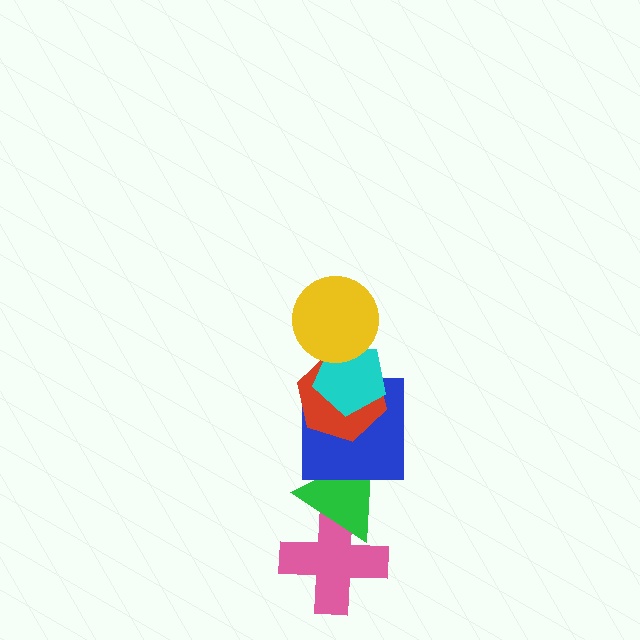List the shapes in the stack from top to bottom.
From top to bottom: the yellow circle, the cyan pentagon, the red hexagon, the blue square, the green triangle, the pink cross.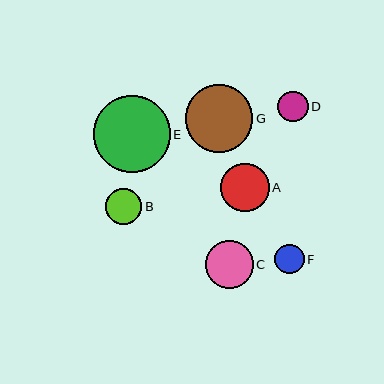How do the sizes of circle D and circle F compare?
Circle D and circle F are approximately the same size.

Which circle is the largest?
Circle E is the largest with a size of approximately 77 pixels.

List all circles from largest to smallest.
From largest to smallest: E, G, A, C, B, D, F.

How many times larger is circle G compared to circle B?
Circle G is approximately 1.9 times the size of circle B.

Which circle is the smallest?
Circle F is the smallest with a size of approximately 29 pixels.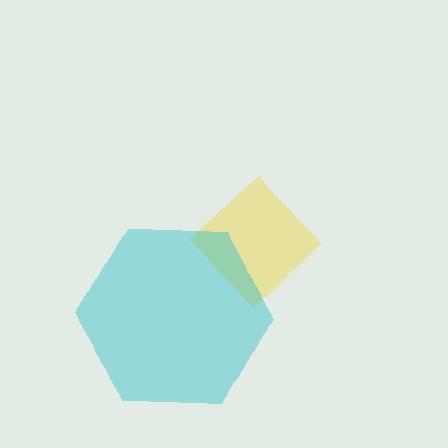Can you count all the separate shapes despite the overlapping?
Yes, there are 2 separate shapes.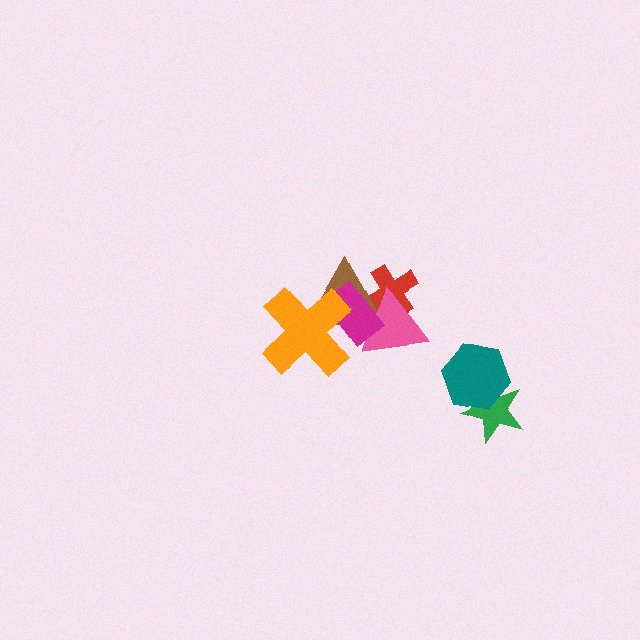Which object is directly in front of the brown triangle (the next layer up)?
The pink triangle is directly in front of the brown triangle.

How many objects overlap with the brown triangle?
4 objects overlap with the brown triangle.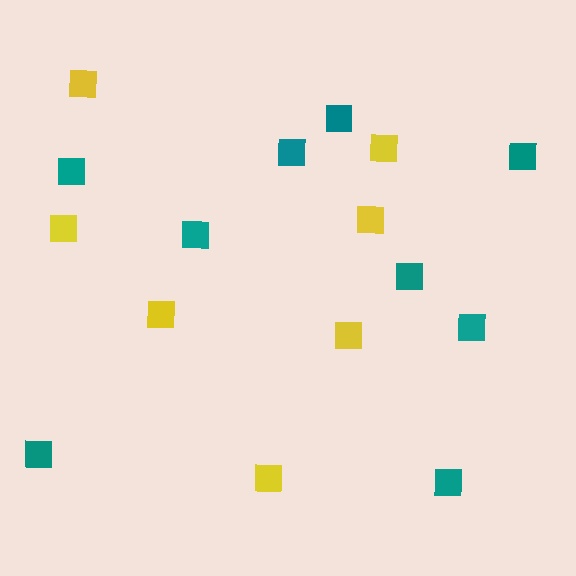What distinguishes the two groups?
There are 2 groups: one group of teal squares (9) and one group of yellow squares (7).